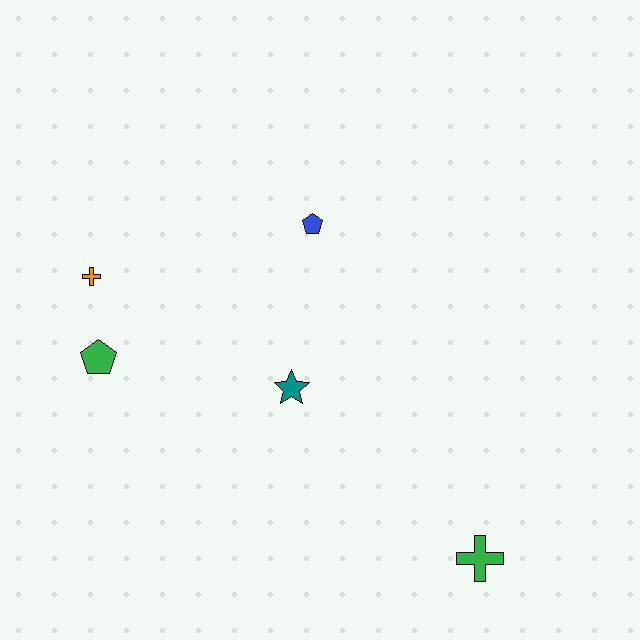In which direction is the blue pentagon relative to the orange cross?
The blue pentagon is to the right of the orange cross.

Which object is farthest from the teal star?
The green cross is farthest from the teal star.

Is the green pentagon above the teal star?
Yes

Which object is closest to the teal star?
The blue pentagon is closest to the teal star.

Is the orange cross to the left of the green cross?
Yes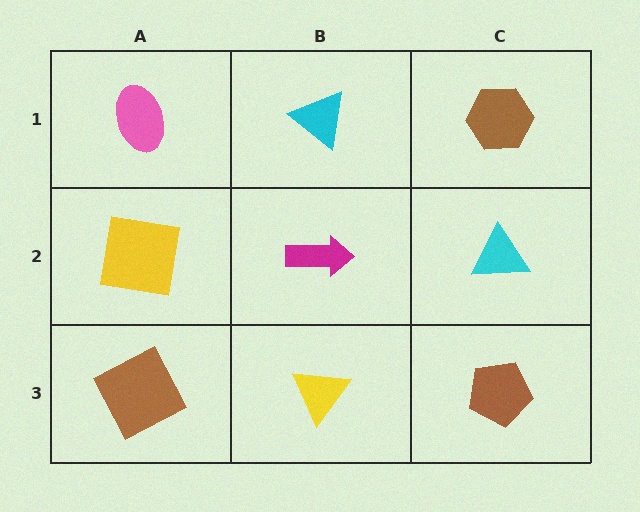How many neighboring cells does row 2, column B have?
4.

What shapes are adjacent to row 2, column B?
A cyan triangle (row 1, column B), a yellow triangle (row 3, column B), a yellow square (row 2, column A), a cyan triangle (row 2, column C).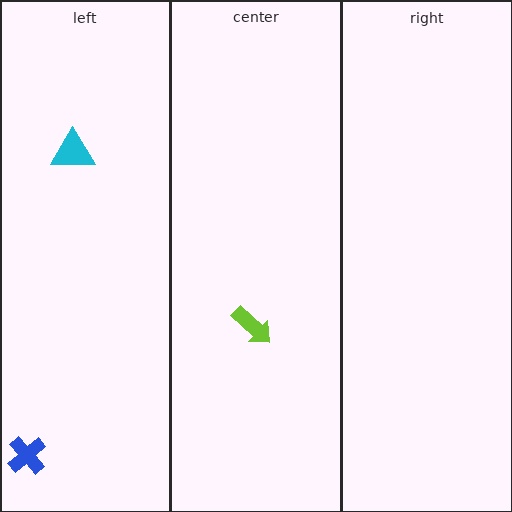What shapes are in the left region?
The blue cross, the cyan triangle.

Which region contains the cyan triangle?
The left region.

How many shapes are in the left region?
2.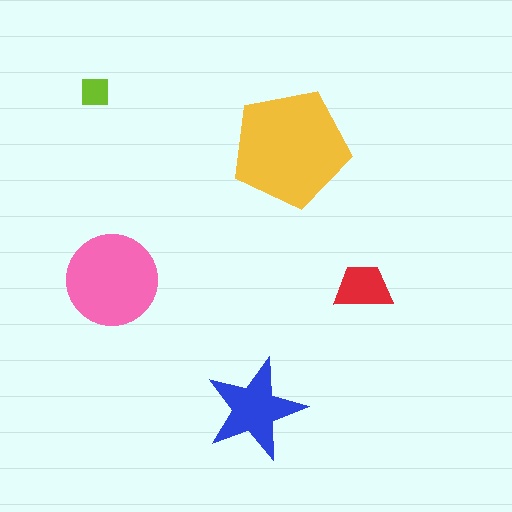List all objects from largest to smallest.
The yellow pentagon, the pink circle, the blue star, the red trapezoid, the lime square.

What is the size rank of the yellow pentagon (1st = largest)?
1st.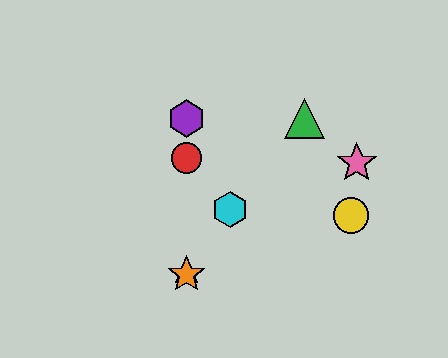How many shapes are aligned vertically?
4 shapes (the red circle, the blue triangle, the purple hexagon, the orange star) are aligned vertically.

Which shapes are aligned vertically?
The red circle, the blue triangle, the purple hexagon, the orange star are aligned vertically.